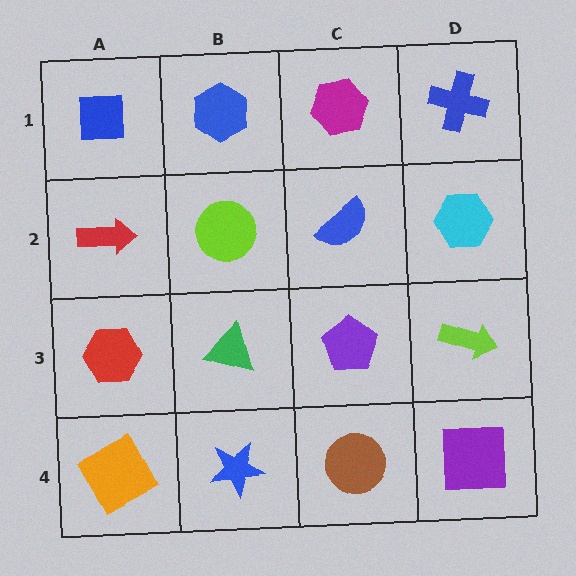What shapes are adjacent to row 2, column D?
A blue cross (row 1, column D), a lime arrow (row 3, column D), a blue semicircle (row 2, column C).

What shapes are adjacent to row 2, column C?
A magenta hexagon (row 1, column C), a purple pentagon (row 3, column C), a lime circle (row 2, column B), a cyan hexagon (row 2, column D).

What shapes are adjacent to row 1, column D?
A cyan hexagon (row 2, column D), a magenta hexagon (row 1, column C).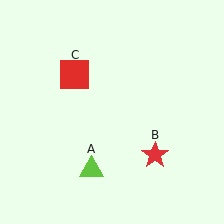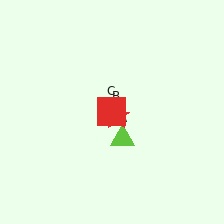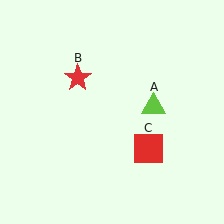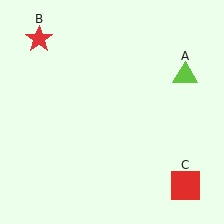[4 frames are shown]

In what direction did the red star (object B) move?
The red star (object B) moved up and to the left.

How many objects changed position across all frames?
3 objects changed position: lime triangle (object A), red star (object B), red square (object C).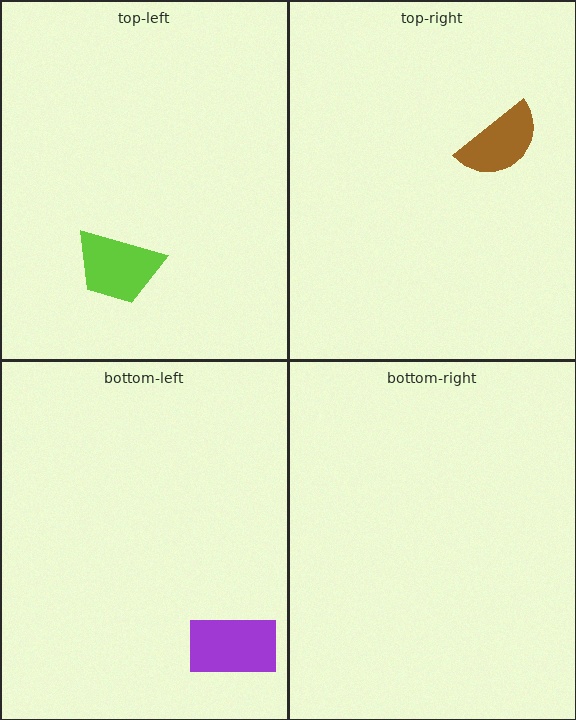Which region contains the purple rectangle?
The bottom-left region.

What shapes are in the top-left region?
The lime trapezoid.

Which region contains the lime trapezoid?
The top-left region.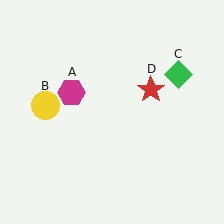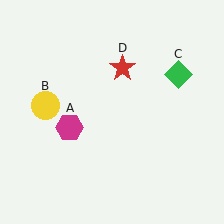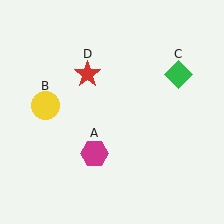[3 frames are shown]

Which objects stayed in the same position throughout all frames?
Yellow circle (object B) and green diamond (object C) remained stationary.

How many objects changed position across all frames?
2 objects changed position: magenta hexagon (object A), red star (object D).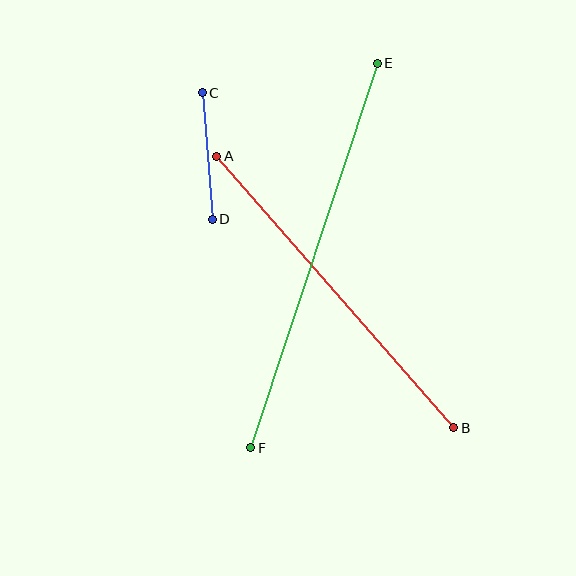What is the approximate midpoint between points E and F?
The midpoint is at approximately (314, 256) pixels.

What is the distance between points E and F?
The distance is approximately 405 pixels.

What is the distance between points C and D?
The distance is approximately 127 pixels.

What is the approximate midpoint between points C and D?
The midpoint is at approximately (207, 156) pixels.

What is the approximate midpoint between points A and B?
The midpoint is at approximately (335, 292) pixels.